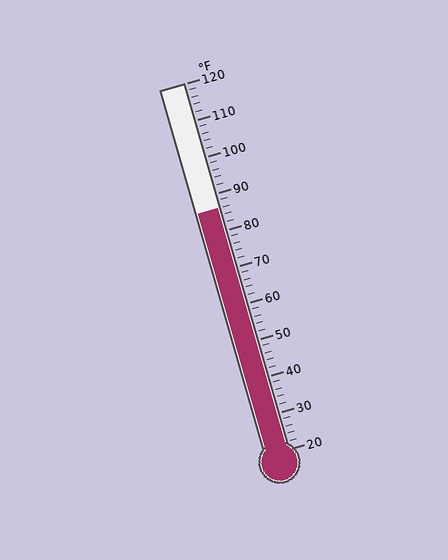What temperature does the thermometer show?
The thermometer shows approximately 86°F.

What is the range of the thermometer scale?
The thermometer scale ranges from 20°F to 120°F.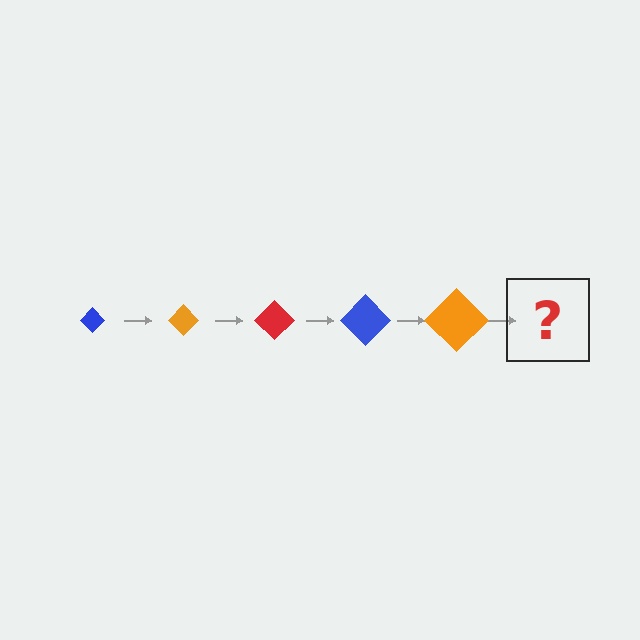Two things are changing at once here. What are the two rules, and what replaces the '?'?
The two rules are that the diamond grows larger each step and the color cycles through blue, orange, and red. The '?' should be a red diamond, larger than the previous one.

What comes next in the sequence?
The next element should be a red diamond, larger than the previous one.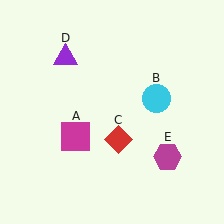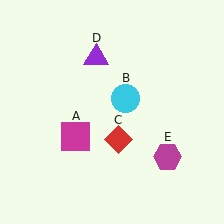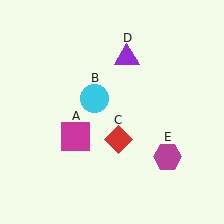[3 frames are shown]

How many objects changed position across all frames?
2 objects changed position: cyan circle (object B), purple triangle (object D).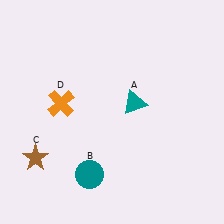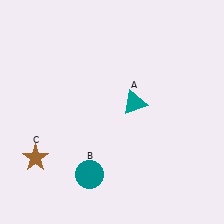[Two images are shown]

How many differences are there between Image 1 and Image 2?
There is 1 difference between the two images.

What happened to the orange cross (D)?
The orange cross (D) was removed in Image 2. It was in the top-left area of Image 1.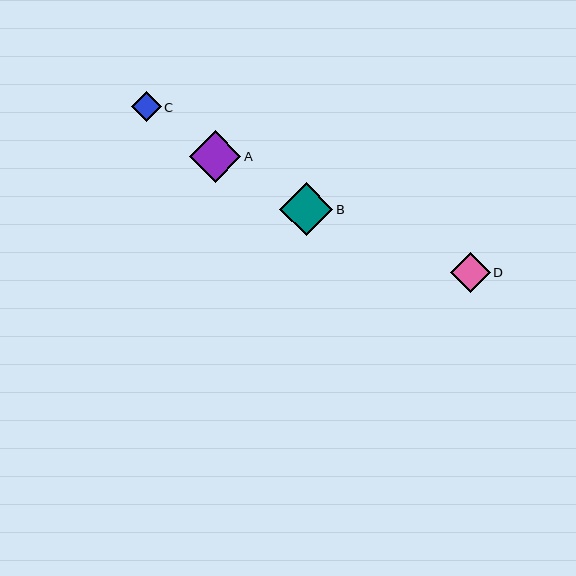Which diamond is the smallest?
Diamond C is the smallest with a size of approximately 30 pixels.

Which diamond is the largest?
Diamond B is the largest with a size of approximately 53 pixels.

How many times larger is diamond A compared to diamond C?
Diamond A is approximately 1.7 times the size of diamond C.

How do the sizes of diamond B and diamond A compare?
Diamond B and diamond A are approximately the same size.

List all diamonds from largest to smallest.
From largest to smallest: B, A, D, C.